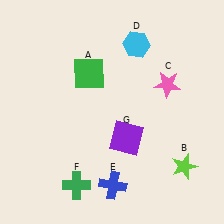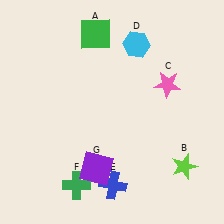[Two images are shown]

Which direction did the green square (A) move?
The green square (A) moved up.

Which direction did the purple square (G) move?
The purple square (G) moved left.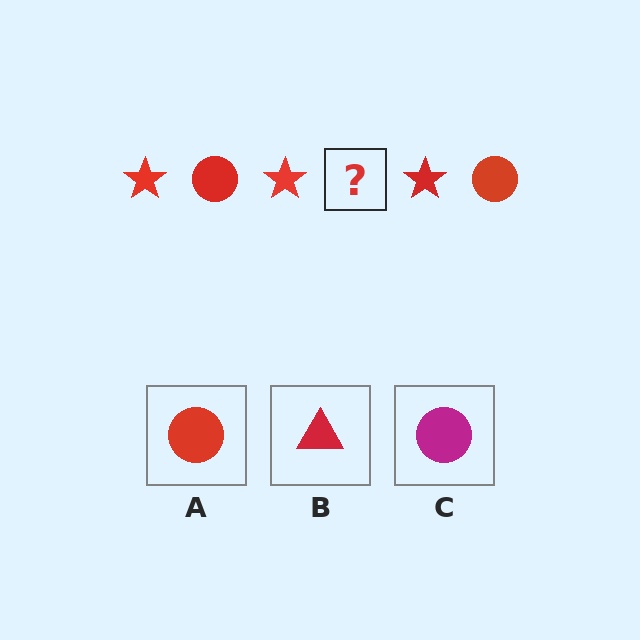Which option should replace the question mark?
Option A.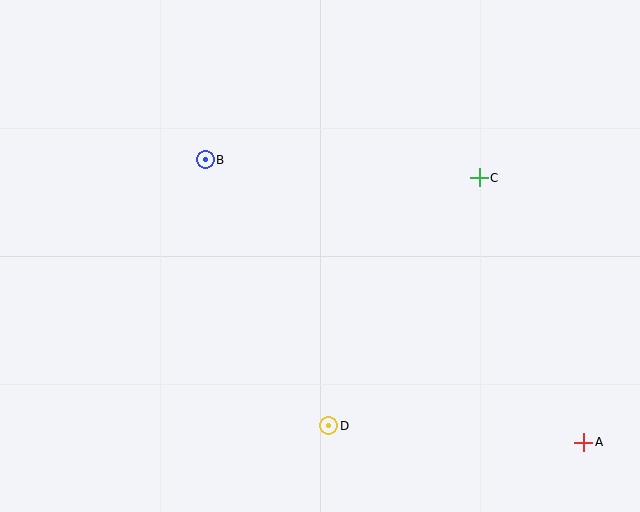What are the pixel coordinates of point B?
Point B is at (205, 160).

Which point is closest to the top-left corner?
Point B is closest to the top-left corner.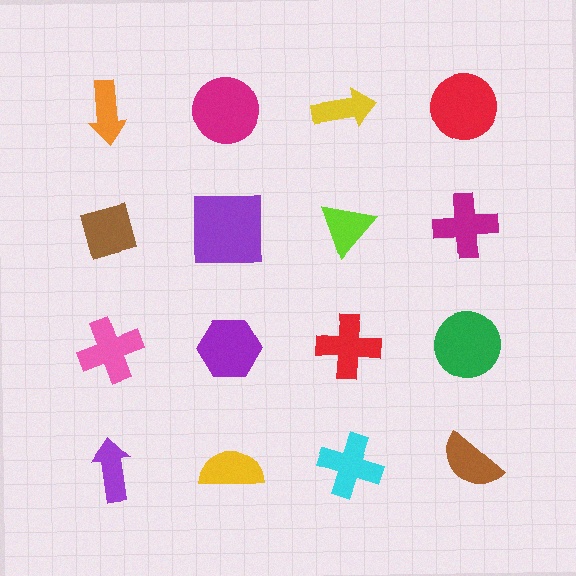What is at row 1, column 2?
A magenta circle.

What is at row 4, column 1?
A purple arrow.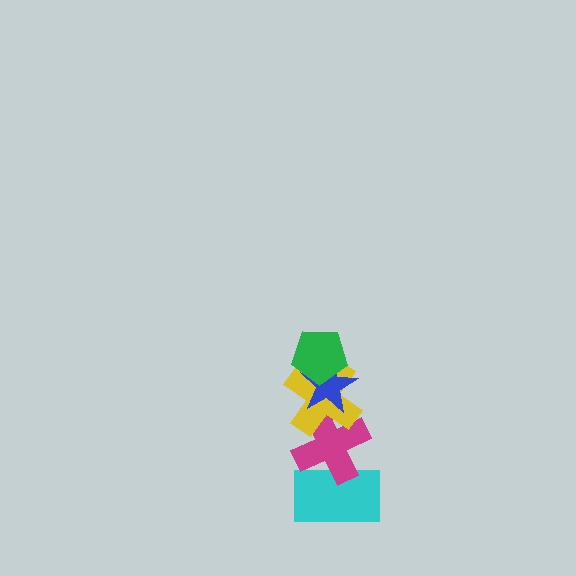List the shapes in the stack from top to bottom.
From top to bottom: the green pentagon, the blue star, the yellow cross, the magenta cross, the cyan rectangle.